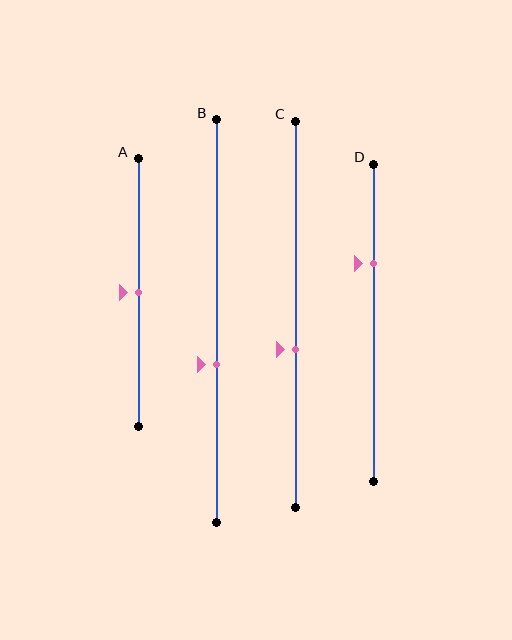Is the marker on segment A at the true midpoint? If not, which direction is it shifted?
Yes, the marker on segment A is at the true midpoint.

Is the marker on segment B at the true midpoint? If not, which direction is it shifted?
No, the marker on segment B is shifted downward by about 11% of the segment length.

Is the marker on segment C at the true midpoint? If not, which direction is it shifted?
No, the marker on segment C is shifted downward by about 9% of the segment length.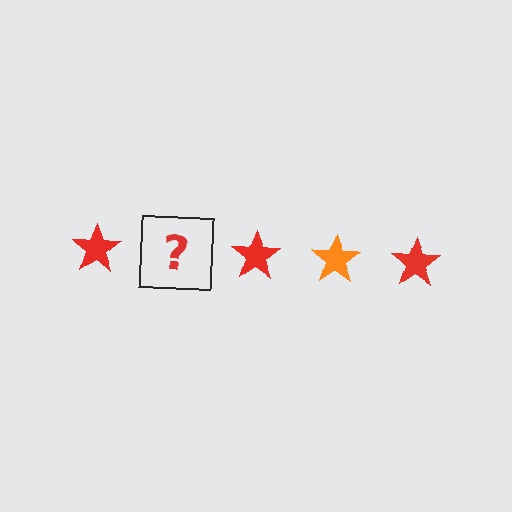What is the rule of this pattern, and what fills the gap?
The rule is that the pattern cycles through red, orange stars. The gap should be filled with an orange star.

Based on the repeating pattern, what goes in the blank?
The blank should be an orange star.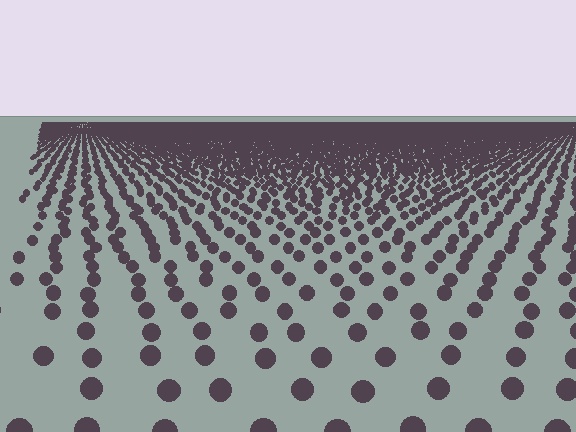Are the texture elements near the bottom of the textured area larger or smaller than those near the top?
Larger. Near the bottom, elements are closer to the viewer and appear at a bigger on-screen size.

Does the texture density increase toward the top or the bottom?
Density increases toward the top.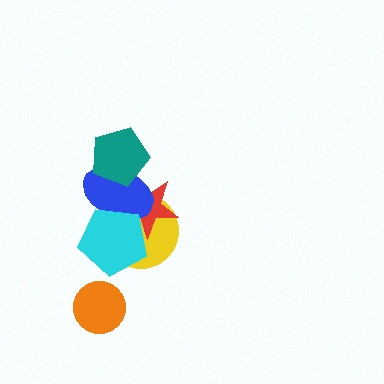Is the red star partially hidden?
Yes, it is partially covered by another shape.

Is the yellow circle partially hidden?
Yes, it is partially covered by another shape.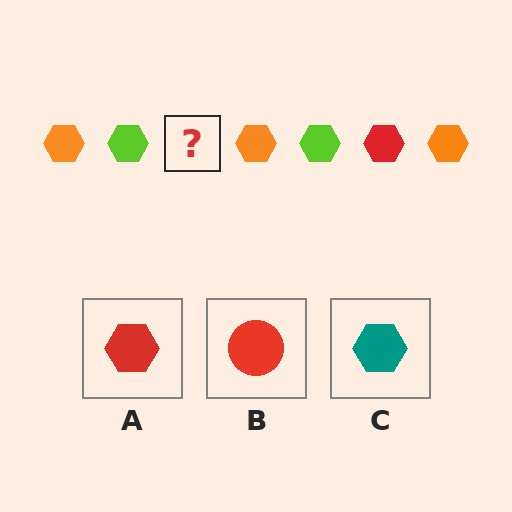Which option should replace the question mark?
Option A.